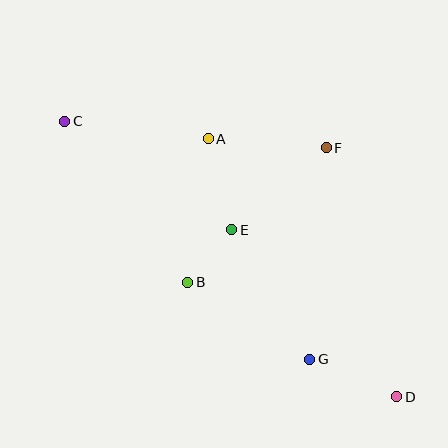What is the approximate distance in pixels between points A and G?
The distance between A and G is approximately 243 pixels.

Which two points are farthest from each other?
Points C and D are farthest from each other.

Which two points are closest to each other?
Points B and E are closest to each other.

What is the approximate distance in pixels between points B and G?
The distance between B and G is approximately 144 pixels.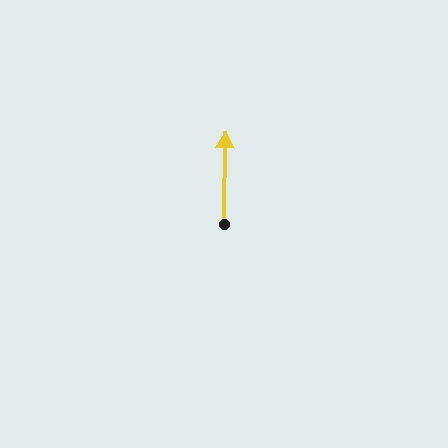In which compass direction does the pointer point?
North.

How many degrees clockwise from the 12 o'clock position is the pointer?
Approximately 1 degrees.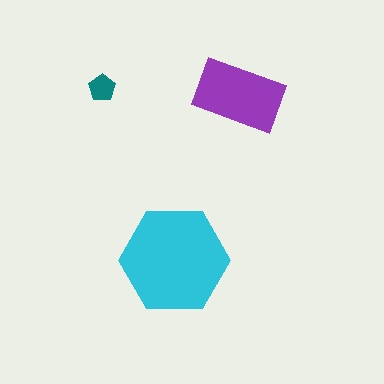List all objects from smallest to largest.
The teal pentagon, the purple rectangle, the cyan hexagon.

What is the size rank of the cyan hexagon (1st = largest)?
1st.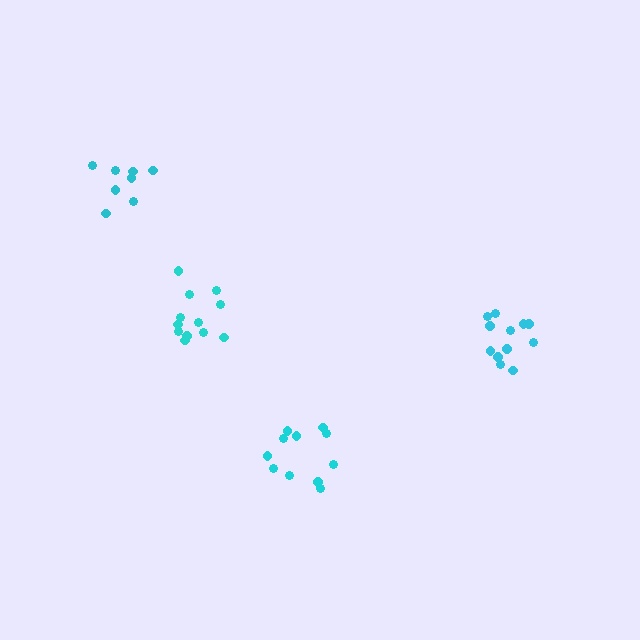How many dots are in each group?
Group 1: 11 dots, Group 2: 13 dots, Group 3: 12 dots, Group 4: 8 dots (44 total).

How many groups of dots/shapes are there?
There are 4 groups.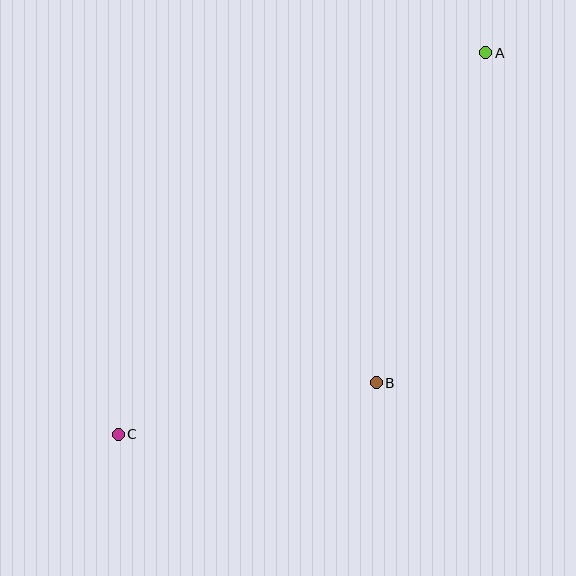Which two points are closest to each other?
Points B and C are closest to each other.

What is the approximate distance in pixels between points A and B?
The distance between A and B is approximately 347 pixels.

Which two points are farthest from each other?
Points A and C are farthest from each other.